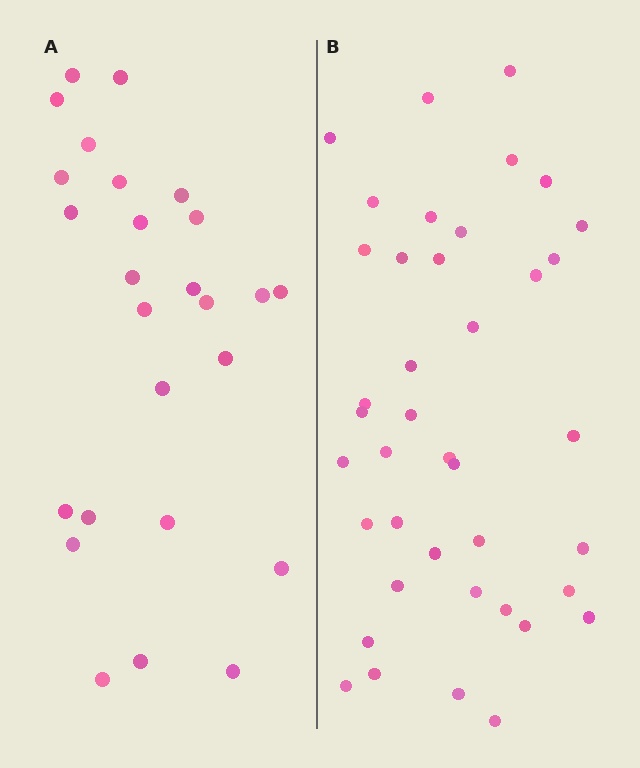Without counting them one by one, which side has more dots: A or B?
Region B (the right region) has more dots.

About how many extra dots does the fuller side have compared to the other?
Region B has approximately 15 more dots than region A.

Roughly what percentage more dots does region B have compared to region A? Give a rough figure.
About 55% more.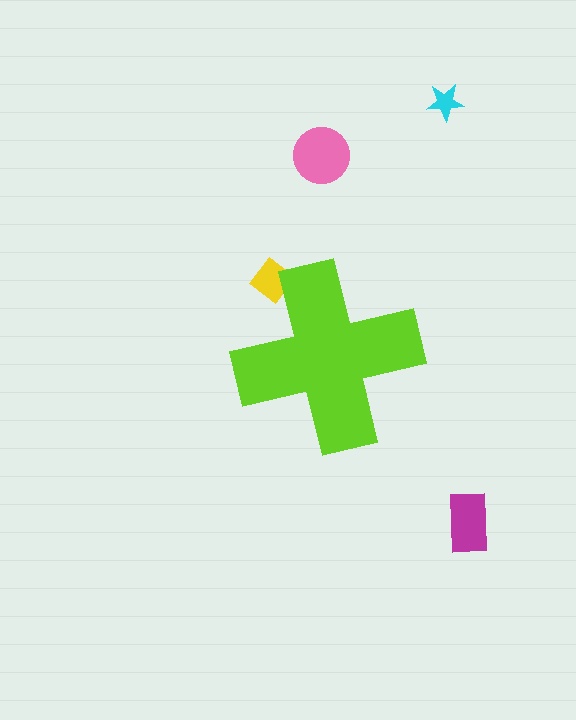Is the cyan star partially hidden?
No, the cyan star is fully visible.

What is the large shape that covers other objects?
A lime cross.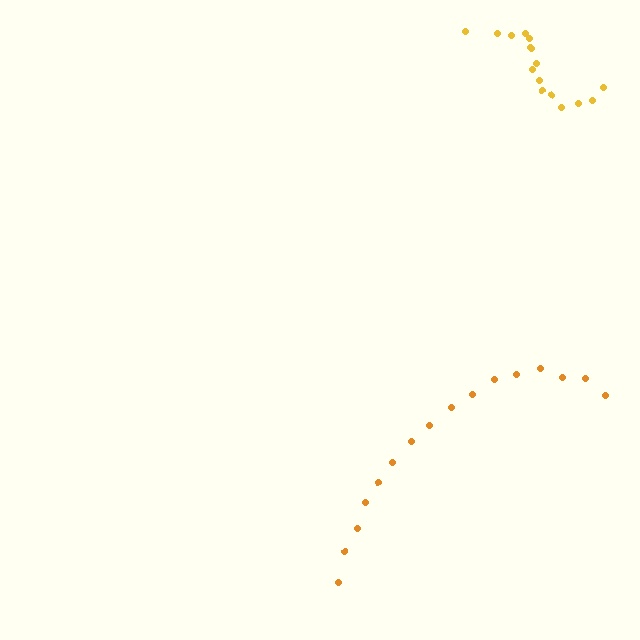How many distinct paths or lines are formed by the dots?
There are 2 distinct paths.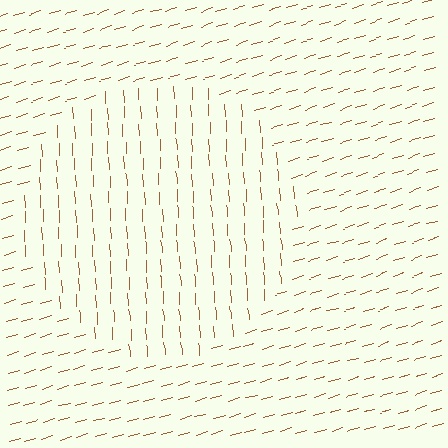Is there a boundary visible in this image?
Yes, there is a texture boundary formed by a change in line orientation.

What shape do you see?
I see a circle.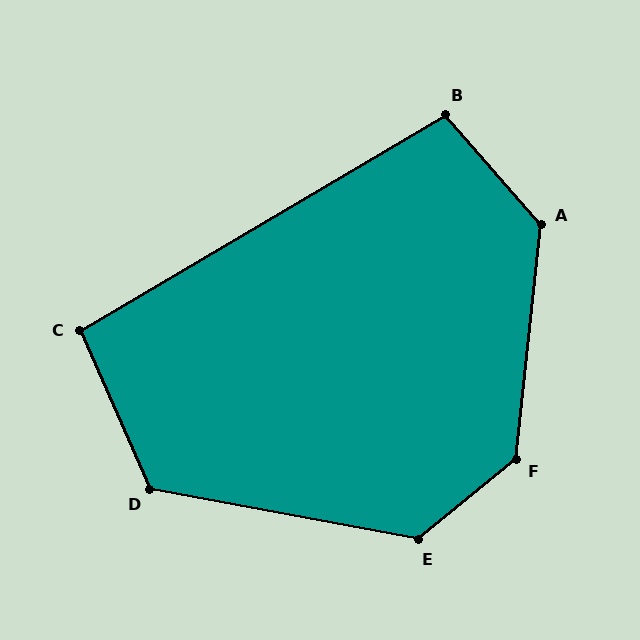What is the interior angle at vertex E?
Approximately 130 degrees (obtuse).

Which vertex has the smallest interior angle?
C, at approximately 97 degrees.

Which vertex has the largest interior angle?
F, at approximately 135 degrees.